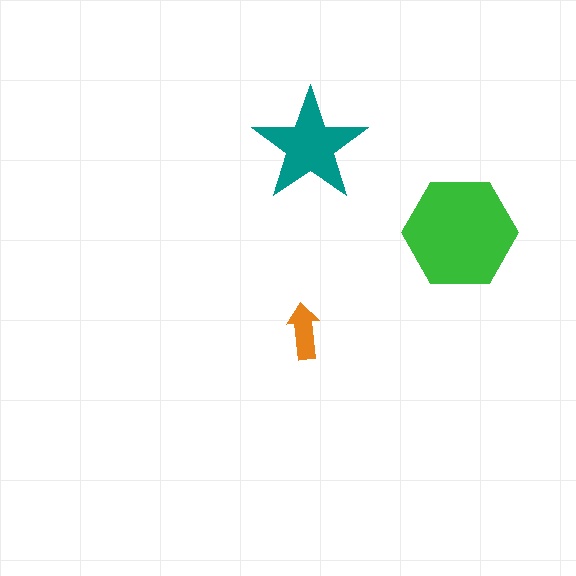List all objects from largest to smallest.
The green hexagon, the teal star, the orange arrow.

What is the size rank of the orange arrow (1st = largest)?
3rd.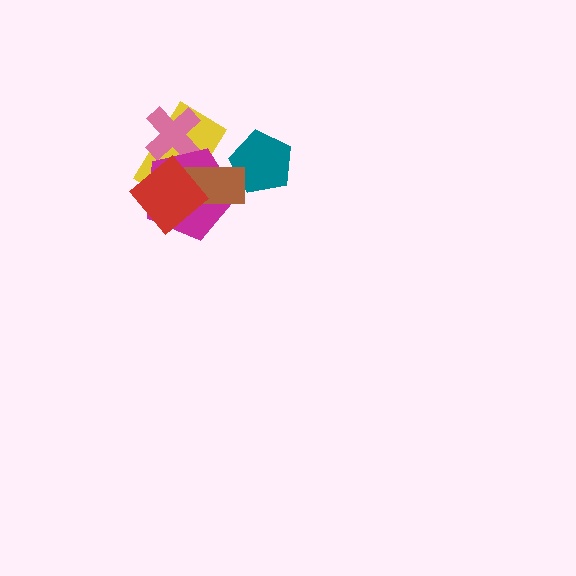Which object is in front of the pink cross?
The magenta pentagon is in front of the pink cross.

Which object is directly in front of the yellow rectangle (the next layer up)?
The pink cross is directly in front of the yellow rectangle.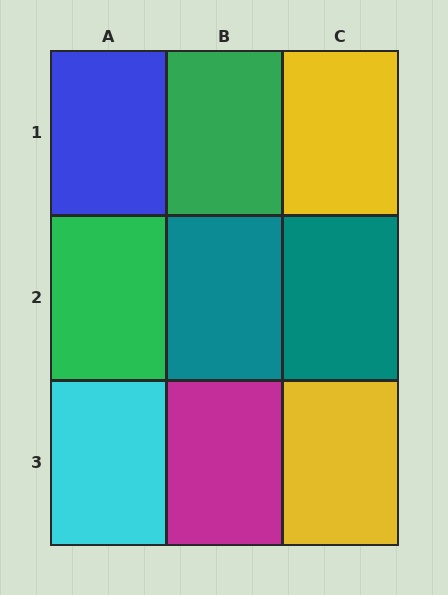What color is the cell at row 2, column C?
Teal.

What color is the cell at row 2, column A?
Green.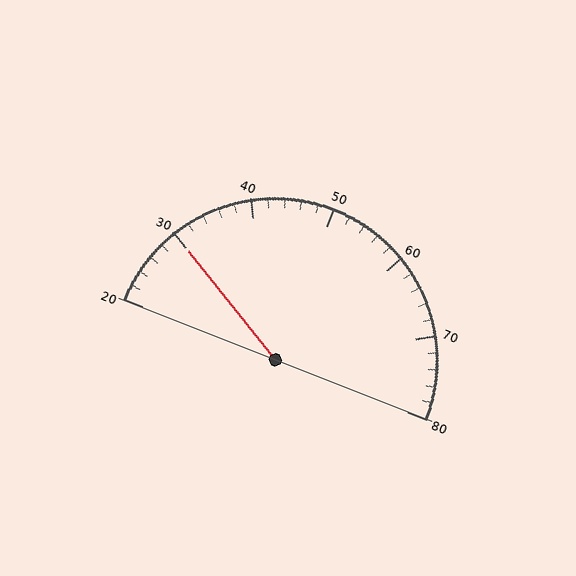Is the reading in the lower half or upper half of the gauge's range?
The reading is in the lower half of the range (20 to 80).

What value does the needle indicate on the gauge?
The needle indicates approximately 30.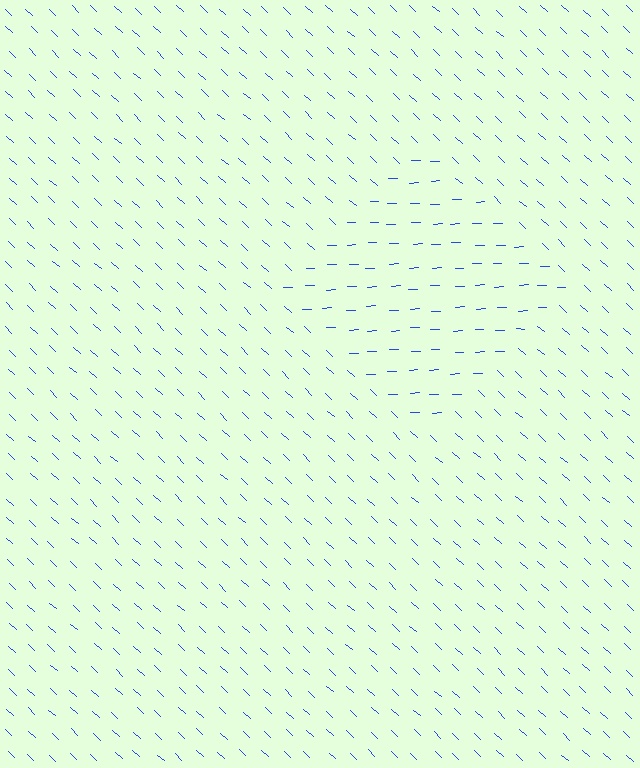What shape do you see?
I see a diamond.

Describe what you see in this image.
The image is filled with small blue line segments. A diamond region in the image has lines oriented differently from the surrounding lines, creating a visible texture boundary.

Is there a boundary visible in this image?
Yes, there is a texture boundary formed by a change in line orientation.